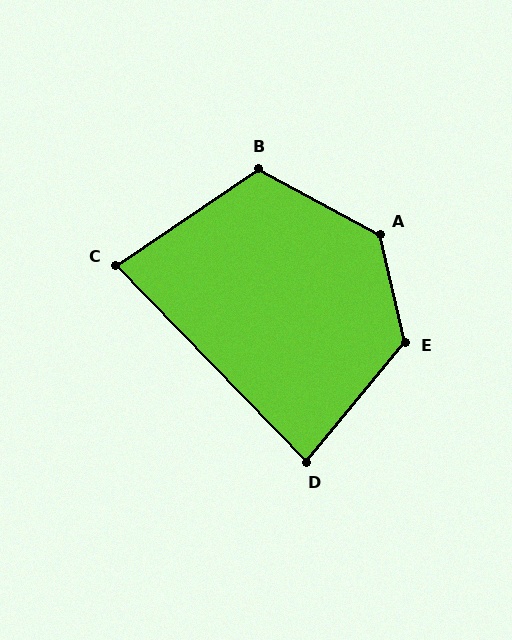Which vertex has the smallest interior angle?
C, at approximately 80 degrees.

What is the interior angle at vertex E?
Approximately 127 degrees (obtuse).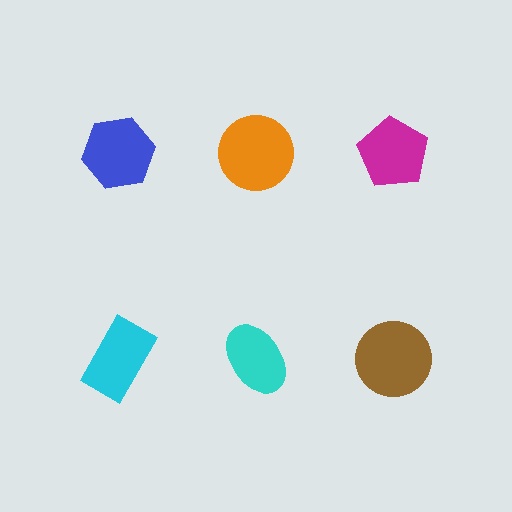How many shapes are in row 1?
3 shapes.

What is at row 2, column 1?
A cyan rectangle.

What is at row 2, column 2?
A cyan ellipse.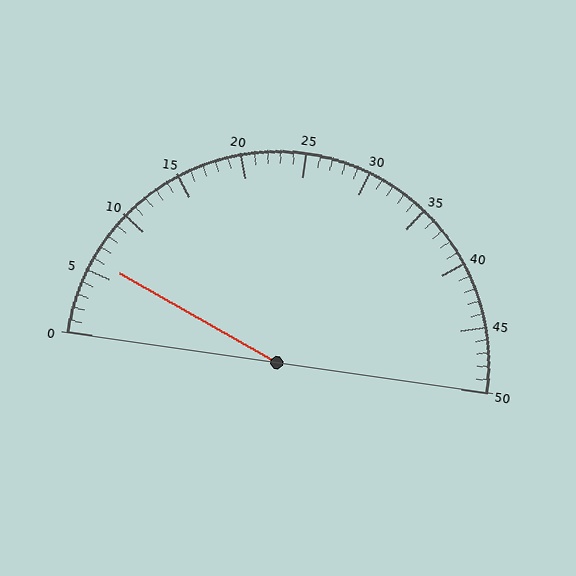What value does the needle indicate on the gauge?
The needle indicates approximately 6.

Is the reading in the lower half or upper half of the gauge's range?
The reading is in the lower half of the range (0 to 50).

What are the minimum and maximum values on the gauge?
The gauge ranges from 0 to 50.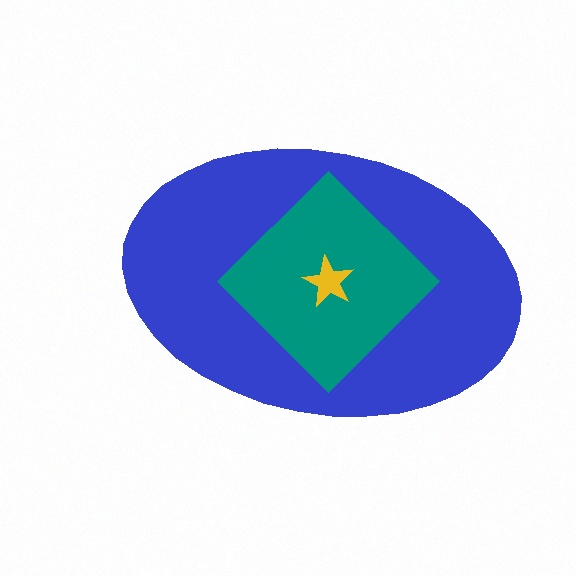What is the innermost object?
The yellow star.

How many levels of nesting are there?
3.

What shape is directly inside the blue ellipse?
The teal diamond.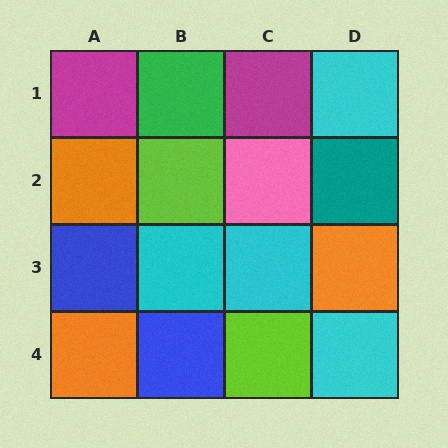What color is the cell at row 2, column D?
Teal.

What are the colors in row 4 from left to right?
Orange, blue, lime, cyan.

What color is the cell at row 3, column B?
Cyan.